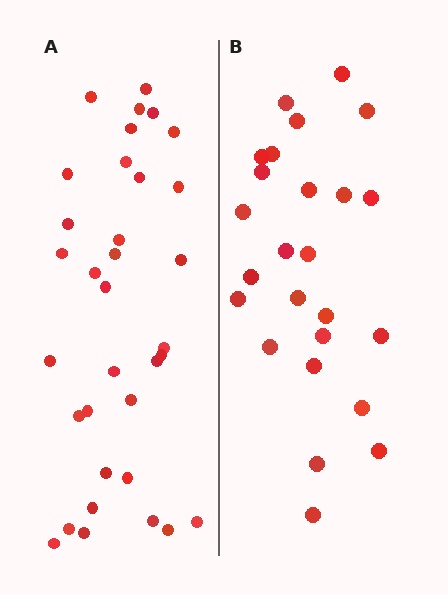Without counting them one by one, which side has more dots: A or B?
Region A (the left region) has more dots.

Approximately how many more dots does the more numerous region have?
Region A has roughly 8 or so more dots than region B.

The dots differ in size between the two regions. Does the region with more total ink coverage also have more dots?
No. Region B has more total ink coverage because its dots are larger, but region A actually contains more individual dots. Total area can be misleading — the number of items is what matters here.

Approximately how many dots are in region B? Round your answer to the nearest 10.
About 20 dots. (The exact count is 25, which rounds to 20.)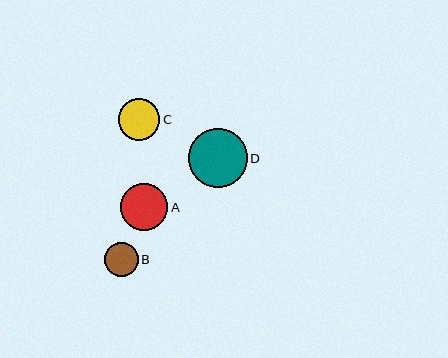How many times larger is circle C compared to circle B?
Circle C is approximately 1.2 times the size of circle B.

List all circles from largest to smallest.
From largest to smallest: D, A, C, B.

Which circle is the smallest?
Circle B is the smallest with a size of approximately 33 pixels.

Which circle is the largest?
Circle D is the largest with a size of approximately 58 pixels.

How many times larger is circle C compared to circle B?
Circle C is approximately 1.2 times the size of circle B.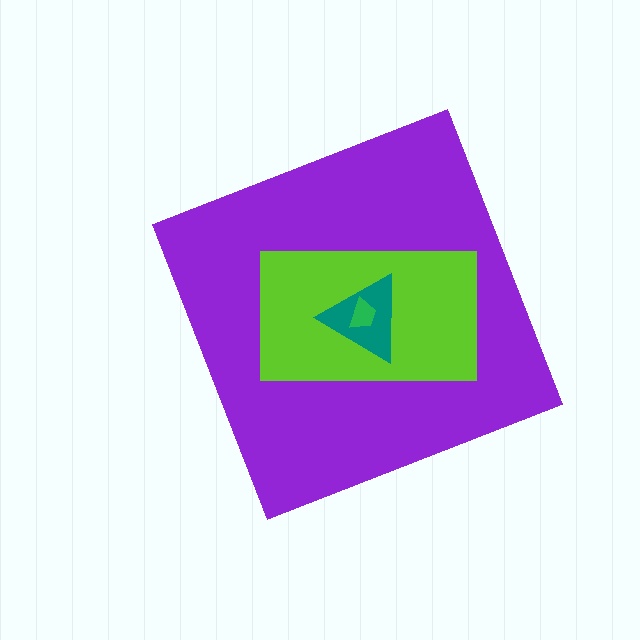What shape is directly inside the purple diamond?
The lime rectangle.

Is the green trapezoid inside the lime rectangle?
Yes.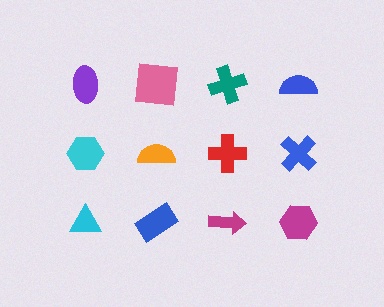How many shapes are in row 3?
4 shapes.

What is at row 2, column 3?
A red cross.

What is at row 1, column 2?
A pink square.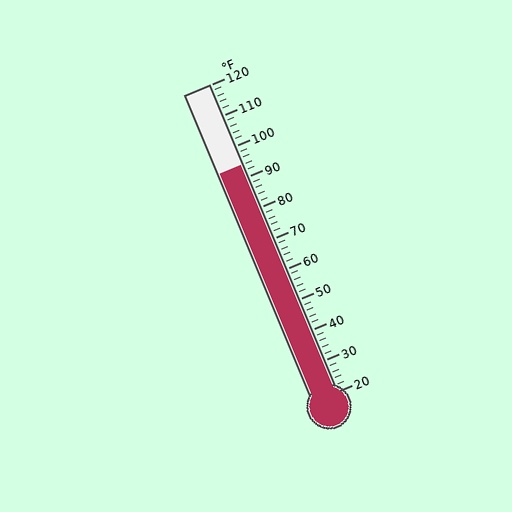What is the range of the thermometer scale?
The thermometer scale ranges from 20°F to 120°F.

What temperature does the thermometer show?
The thermometer shows approximately 94°F.